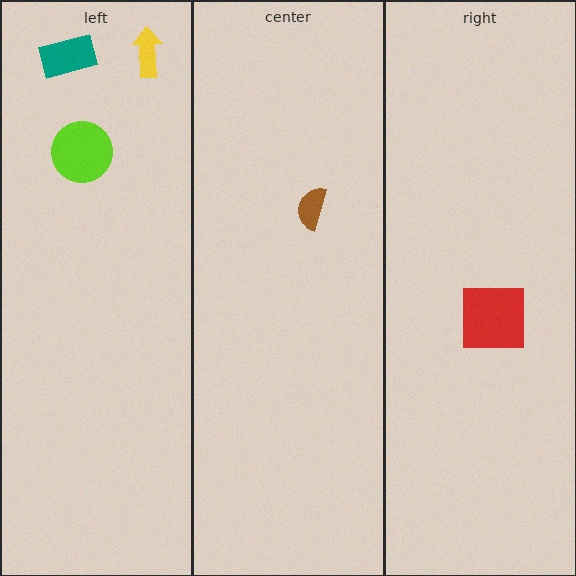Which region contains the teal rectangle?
The left region.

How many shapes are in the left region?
3.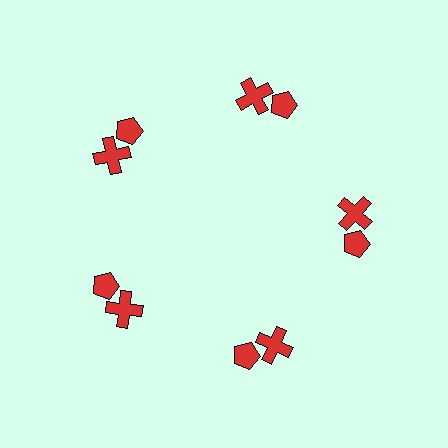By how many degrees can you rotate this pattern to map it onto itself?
The pattern maps onto itself every 72 degrees of rotation.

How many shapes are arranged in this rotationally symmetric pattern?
There are 10 shapes, arranged in 5 groups of 2.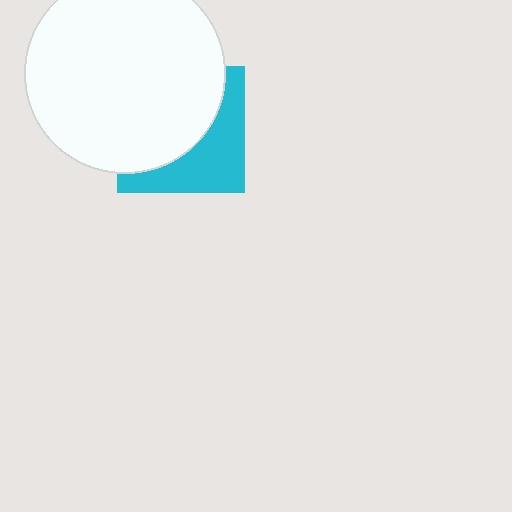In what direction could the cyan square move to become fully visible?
The cyan square could move toward the lower-right. That would shift it out from behind the white circle entirely.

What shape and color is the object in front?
The object in front is a white circle.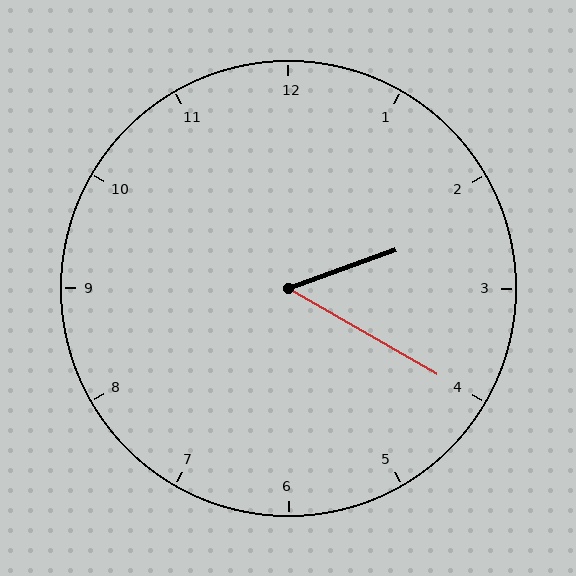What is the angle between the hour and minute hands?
Approximately 50 degrees.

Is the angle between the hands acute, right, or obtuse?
It is acute.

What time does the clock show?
2:20.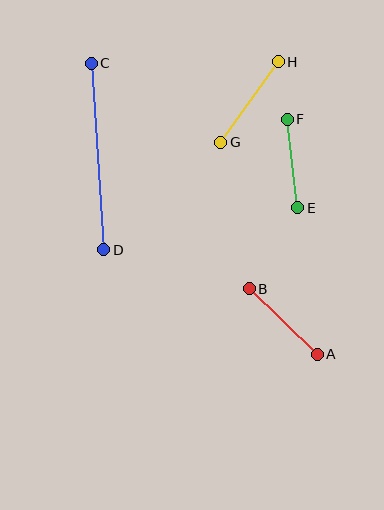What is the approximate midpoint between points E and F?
The midpoint is at approximately (292, 164) pixels.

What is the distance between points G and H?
The distance is approximately 99 pixels.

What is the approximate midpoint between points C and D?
The midpoint is at approximately (97, 157) pixels.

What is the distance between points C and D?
The distance is approximately 187 pixels.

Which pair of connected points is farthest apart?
Points C and D are farthest apart.